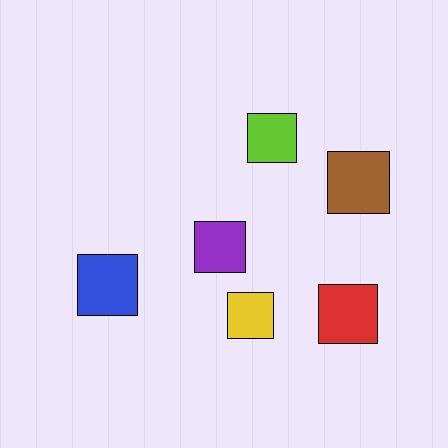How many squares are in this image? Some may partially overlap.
There are 6 squares.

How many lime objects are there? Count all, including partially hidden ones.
There is 1 lime object.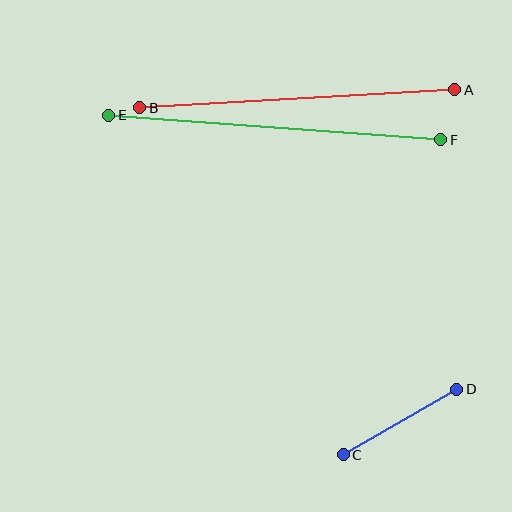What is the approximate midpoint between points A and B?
The midpoint is at approximately (297, 99) pixels.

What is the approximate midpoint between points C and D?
The midpoint is at approximately (400, 422) pixels.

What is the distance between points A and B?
The distance is approximately 316 pixels.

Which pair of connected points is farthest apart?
Points E and F are farthest apart.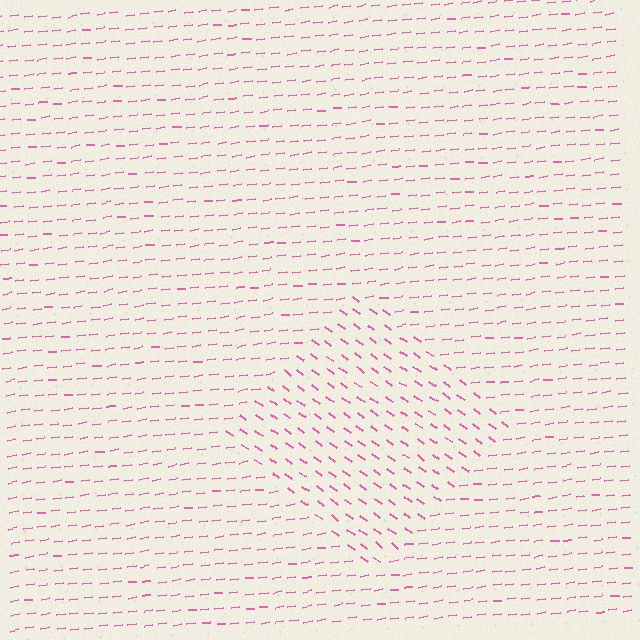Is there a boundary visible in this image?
Yes, there is a texture boundary formed by a change in line orientation.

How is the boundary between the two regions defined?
The boundary is defined purely by a change in line orientation (approximately 45 degrees difference). All lines are the same color and thickness.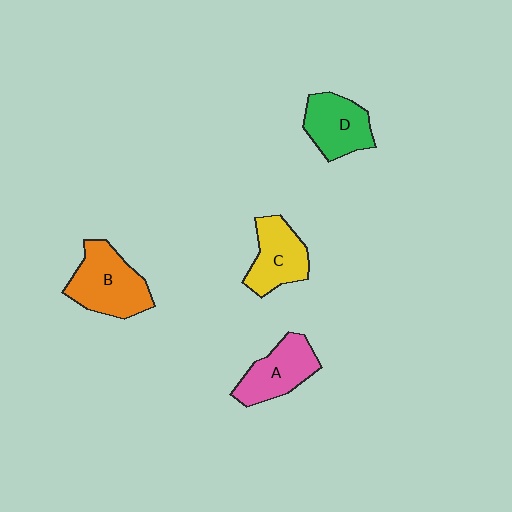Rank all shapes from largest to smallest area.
From largest to smallest: B (orange), A (pink), D (green), C (yellow).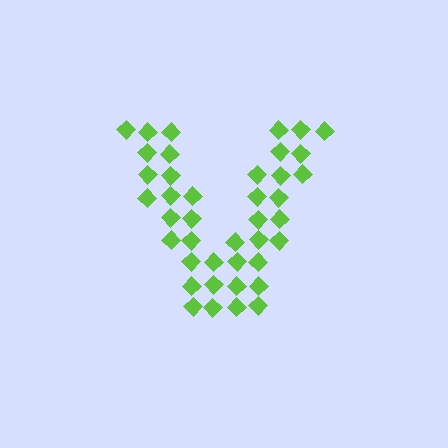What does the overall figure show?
The overall figure shows the letter V.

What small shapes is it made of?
It is made of small diamonds.